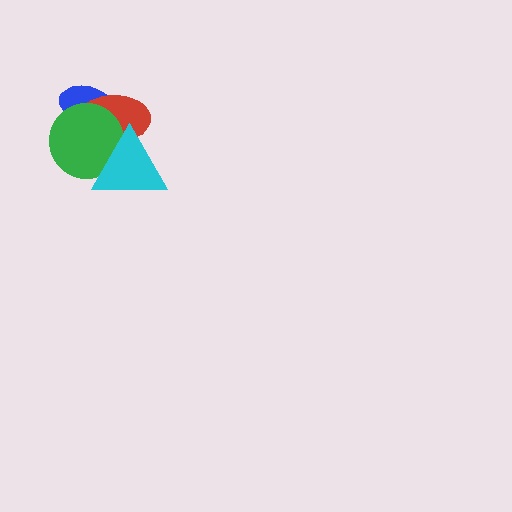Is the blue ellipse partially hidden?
Yes, it is partially covered by another shape.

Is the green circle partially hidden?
Yes, it is partially covered by another shape.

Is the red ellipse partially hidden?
Yes, it is partially covered by another shape.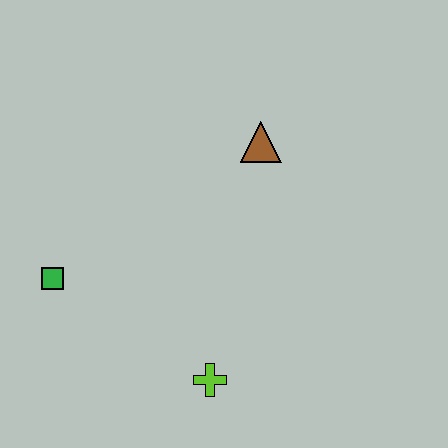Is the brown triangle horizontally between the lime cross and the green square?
No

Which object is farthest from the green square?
The brown triangle is farthest from the green square.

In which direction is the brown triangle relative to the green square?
The brown triangle is to the right of the green square.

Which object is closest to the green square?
The lime cross is closest to the green square.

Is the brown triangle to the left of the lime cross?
No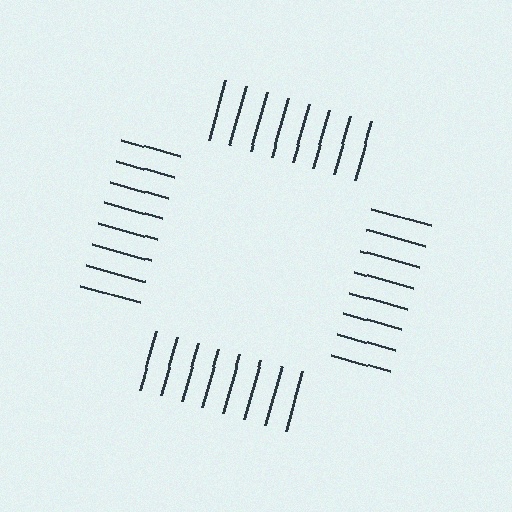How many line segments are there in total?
32 — 8 along each of the 4 edges.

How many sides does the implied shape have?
4 sides — the line-ends trace a square.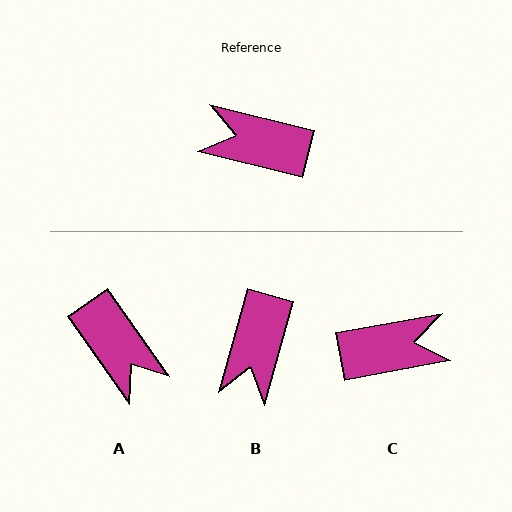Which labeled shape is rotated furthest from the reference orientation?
C, about 156 degrees away.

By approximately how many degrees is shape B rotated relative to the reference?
Approximately 88 degrees counter-clockwise.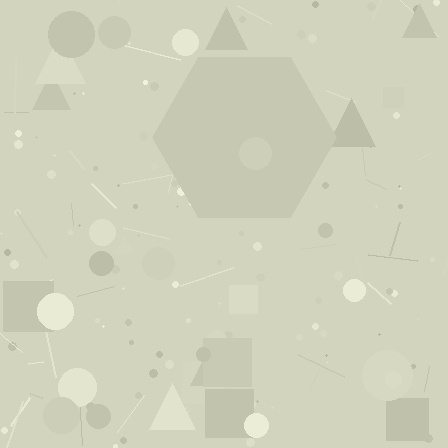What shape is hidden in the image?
A hexagon is hidden in the image.